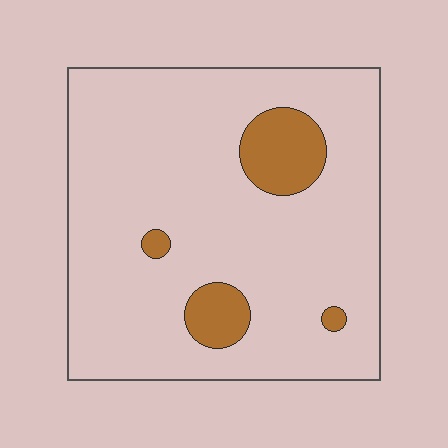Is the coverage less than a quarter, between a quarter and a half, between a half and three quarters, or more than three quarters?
Less than a quarter.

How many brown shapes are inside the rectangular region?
4.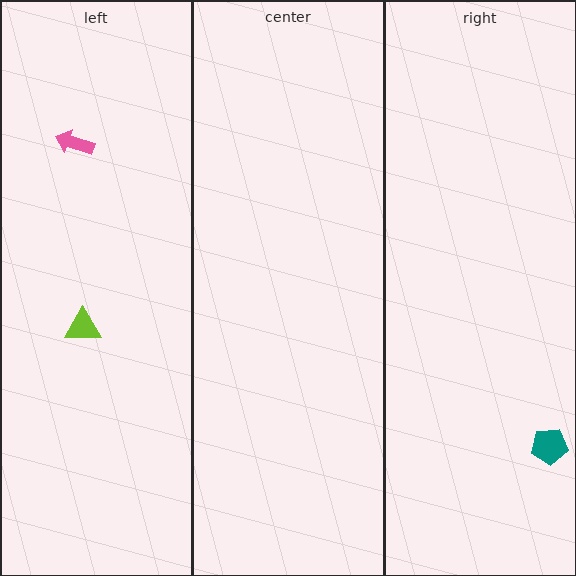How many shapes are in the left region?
2.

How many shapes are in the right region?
1.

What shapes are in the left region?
The lime triangle, the pink arrow.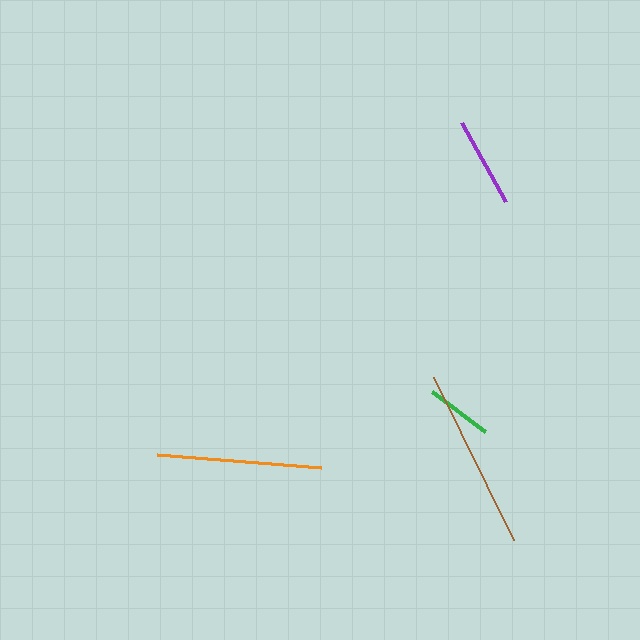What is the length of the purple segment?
The purple segment is approximately 90 pixels long.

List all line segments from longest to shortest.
From longest to shortest: brown, orange, purple, green.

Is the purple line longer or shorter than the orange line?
The orange line is longer than the purple line.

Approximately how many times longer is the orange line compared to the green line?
The orange line is approximately 2.4 times the length of the green line.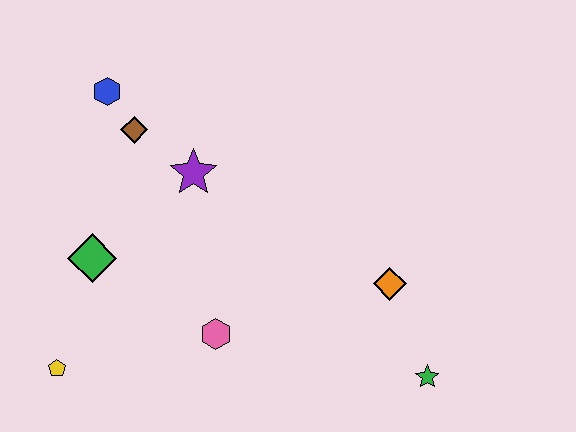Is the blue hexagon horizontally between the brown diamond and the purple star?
No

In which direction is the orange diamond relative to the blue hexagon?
The orange diamond is to the right of the blue hexagon.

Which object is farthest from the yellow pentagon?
The green star is farthest from the yellow pentagon.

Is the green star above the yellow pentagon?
No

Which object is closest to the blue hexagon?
The brown diamond is closest to the blue hexagon.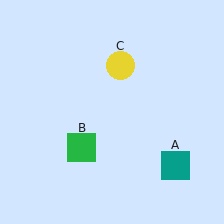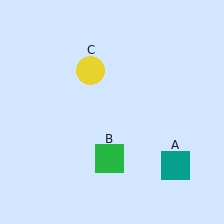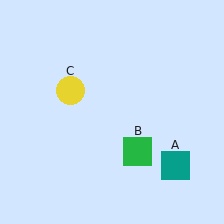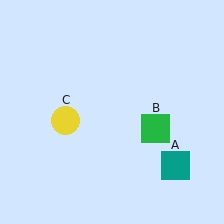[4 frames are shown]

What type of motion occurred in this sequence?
The green square (object B), yellow circle (object C) rotated counterclockwise around the center of the scene.